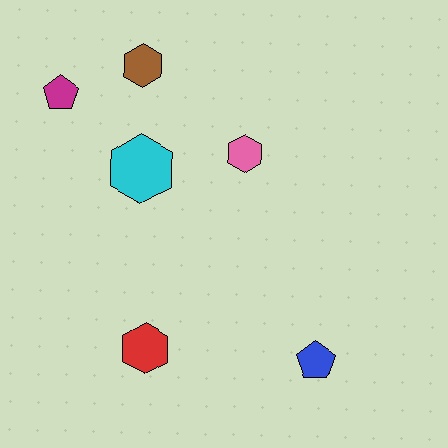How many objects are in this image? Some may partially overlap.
There are 6 objects.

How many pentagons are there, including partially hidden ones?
There are 2 pentagons.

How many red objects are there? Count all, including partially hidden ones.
There is 1 red object.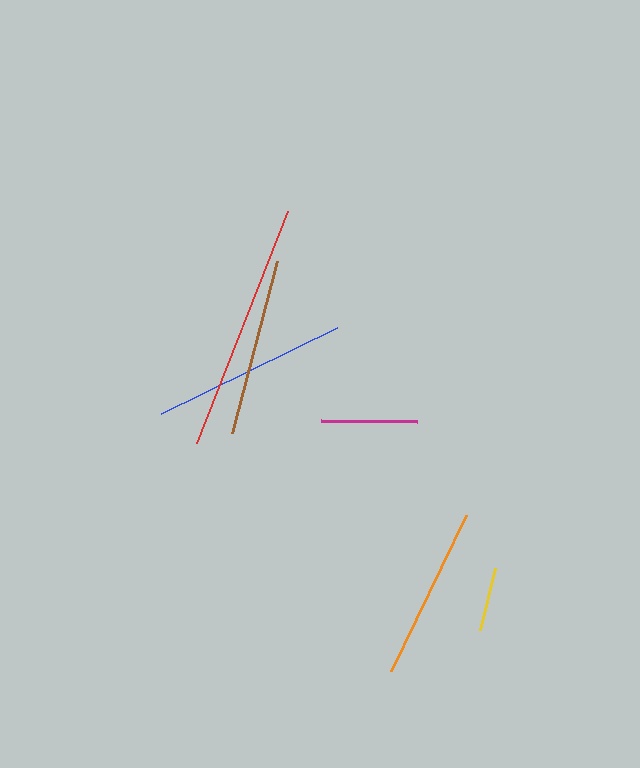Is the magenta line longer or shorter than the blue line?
The blue line is longer than the magenta line.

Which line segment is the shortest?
The yellow line is the shortest at approximately 64 pixels.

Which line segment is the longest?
The red line is the longest at approximately 249 pixels.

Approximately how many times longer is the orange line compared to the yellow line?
The orange line is approximately 2.7 times the length of the yellow line.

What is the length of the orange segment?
The orange segment is approximately 173 pixels long.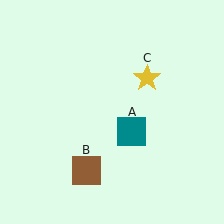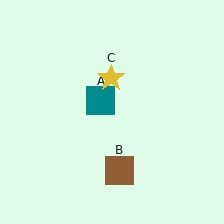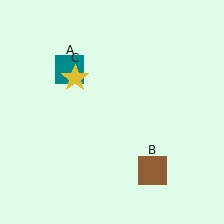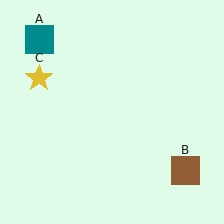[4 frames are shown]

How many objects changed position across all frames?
3 objects changed position: teal square (object A), brown square (object B), yellow star (object C).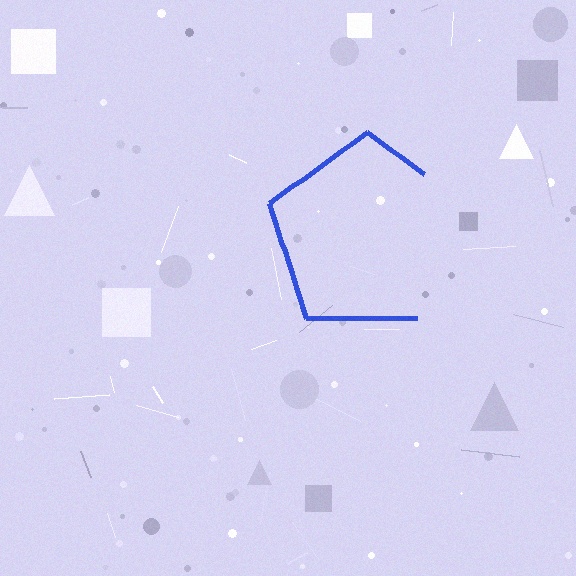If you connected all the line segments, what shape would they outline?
They would outline a pentagon.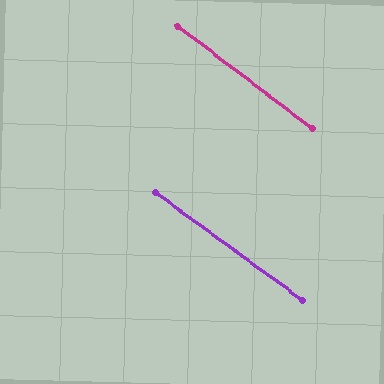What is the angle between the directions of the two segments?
Approximately 1 degree.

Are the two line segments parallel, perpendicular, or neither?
Parallel — their directions differ by only 0.9°.